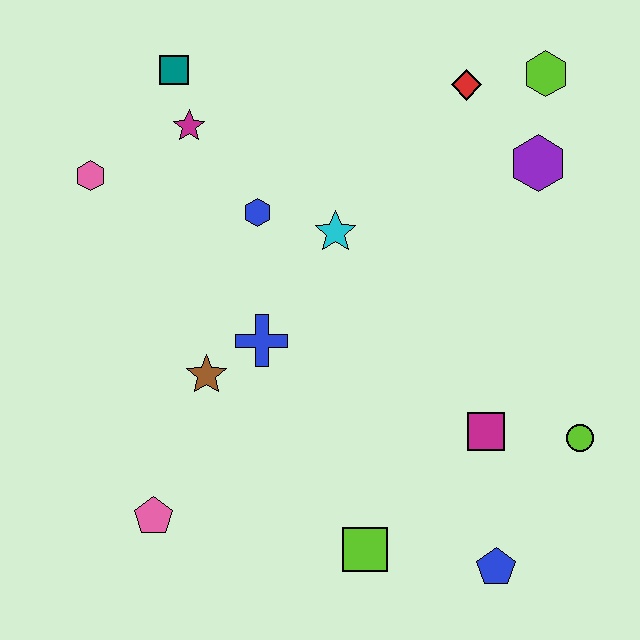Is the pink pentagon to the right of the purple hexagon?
No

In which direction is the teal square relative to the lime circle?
The teal square is to the left of the lime circle.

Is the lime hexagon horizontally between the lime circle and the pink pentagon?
Yes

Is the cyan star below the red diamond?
Yes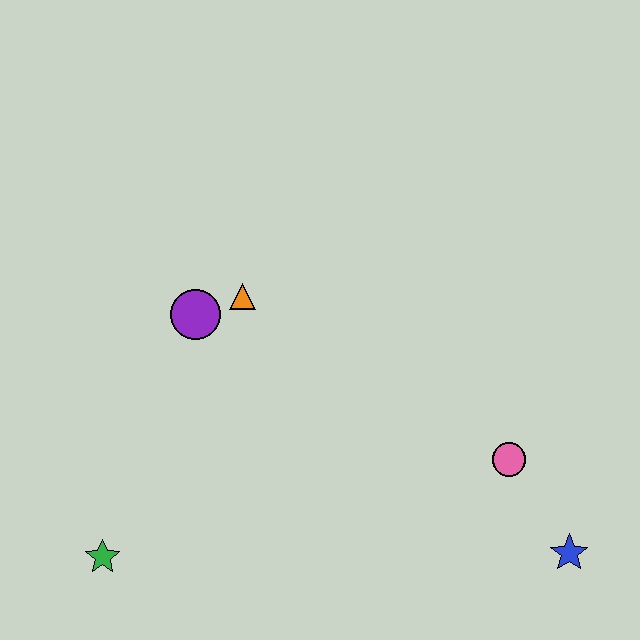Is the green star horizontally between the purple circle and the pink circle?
No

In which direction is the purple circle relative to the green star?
The purple circle is above the green star.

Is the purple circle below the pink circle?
No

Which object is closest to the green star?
The purple circle is closest to the green star.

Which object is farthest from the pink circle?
The green star is farthest from the pink circle.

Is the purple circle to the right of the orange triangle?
No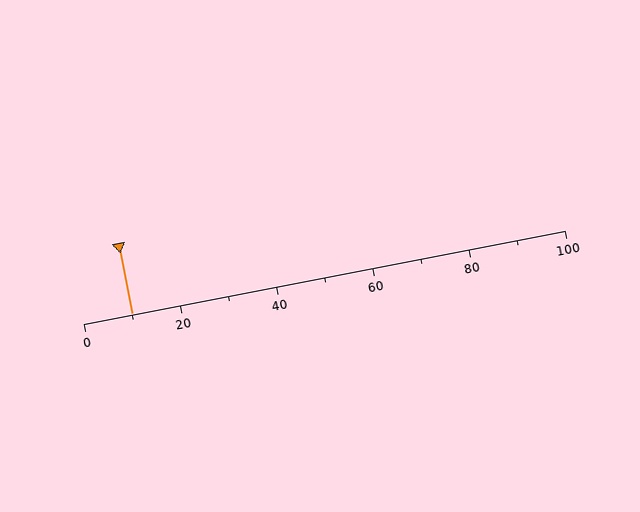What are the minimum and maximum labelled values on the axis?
The axis runs from 0 to 100.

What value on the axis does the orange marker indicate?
The marker indicates approximately 10.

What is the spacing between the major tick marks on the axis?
The major ticks are spaced 20 apart.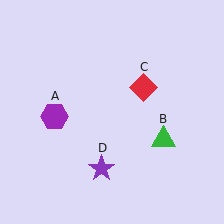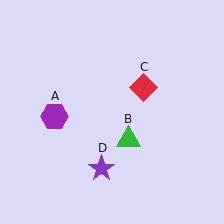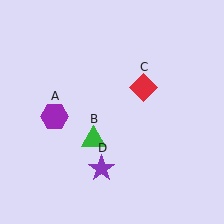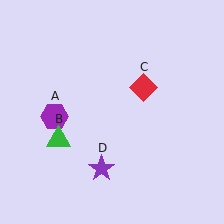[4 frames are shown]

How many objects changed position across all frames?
1 object changed position: green triangle (object B).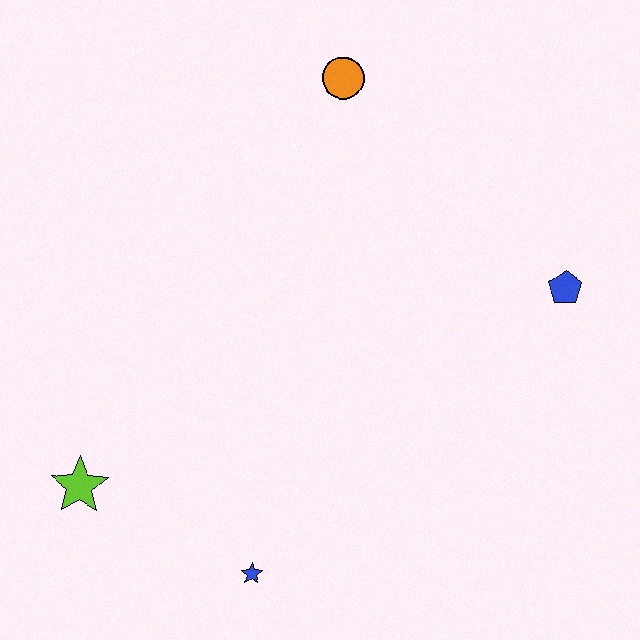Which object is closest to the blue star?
The lime star is closest to the blue star.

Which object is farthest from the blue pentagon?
The lime star is farthest from the blue pentagon.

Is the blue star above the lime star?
No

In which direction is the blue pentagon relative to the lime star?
The blue pentagon is to the right of the lime star.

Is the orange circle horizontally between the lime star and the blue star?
No